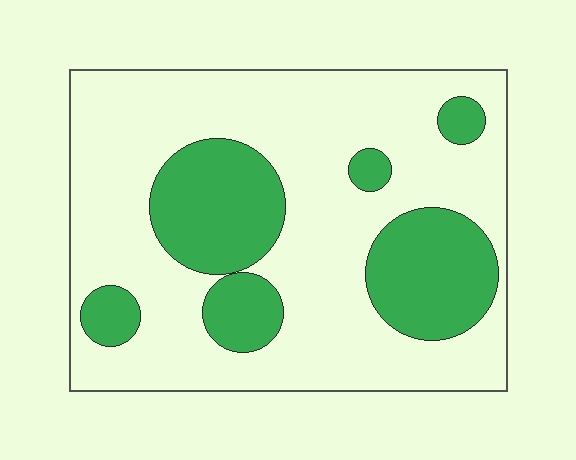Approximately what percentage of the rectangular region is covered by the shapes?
Approximately 30%.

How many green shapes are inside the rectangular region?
6.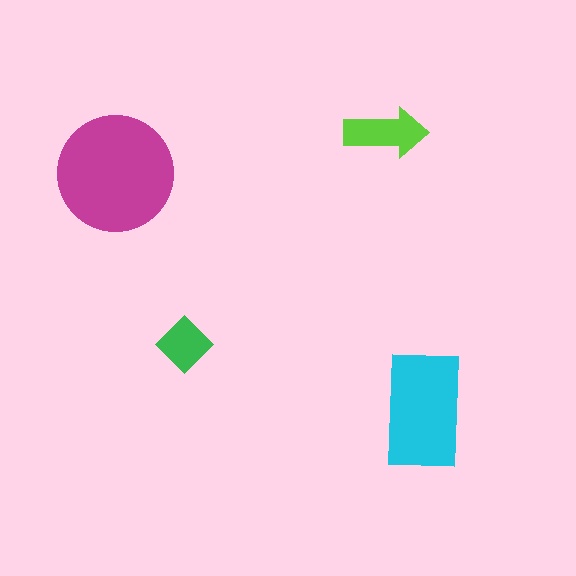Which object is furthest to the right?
The cyan rectangle is rightmost.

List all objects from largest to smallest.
The magenta circle, the cyan rectangle, the lime arrow, the green diamond.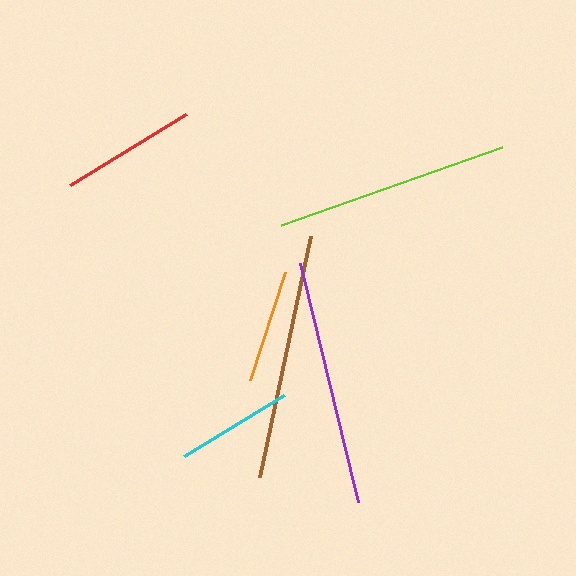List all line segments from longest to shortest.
From longest to shortest: brown, purple, lime, red, cyan, orange.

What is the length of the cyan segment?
The cyan segment is approximately 116 pixels long.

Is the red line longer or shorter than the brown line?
The brown line is longer than the red line.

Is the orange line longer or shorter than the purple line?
The purple line is longer than the orange line.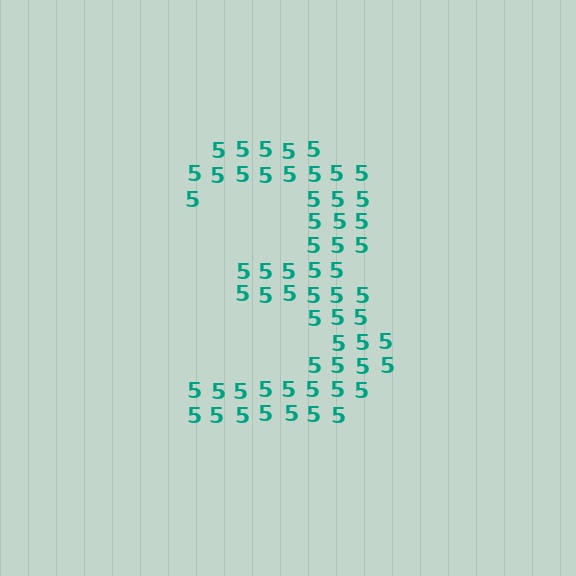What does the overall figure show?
The overall figure shows the digit 3.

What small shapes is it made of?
It is made of small digit 5's.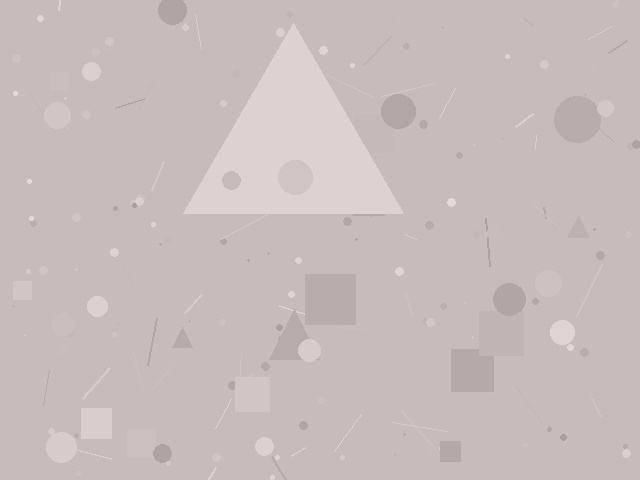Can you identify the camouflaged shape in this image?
The camouflaged shape is a triangle.